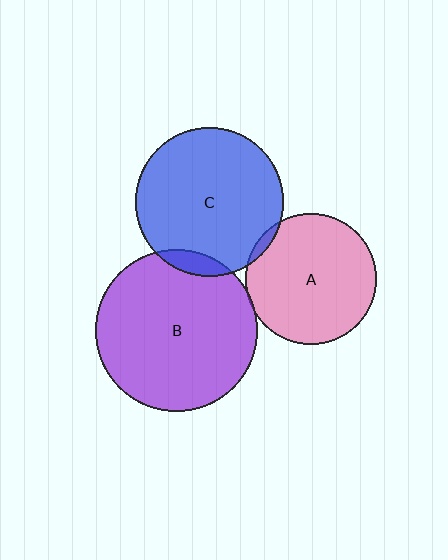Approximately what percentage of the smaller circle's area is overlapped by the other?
Approximately 5%.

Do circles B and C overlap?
Yes.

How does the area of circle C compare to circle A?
Approximately 1.3 times.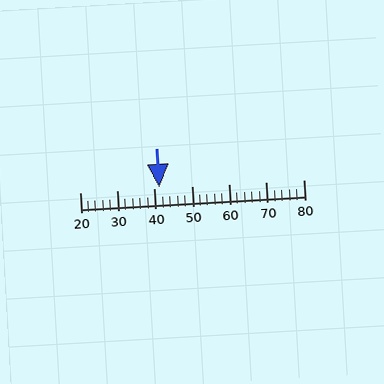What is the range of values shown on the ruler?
The ruler shows values from 20 to 80.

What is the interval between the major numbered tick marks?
The major tick marks are spaced 10 units apart.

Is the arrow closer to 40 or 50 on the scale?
The arrow is closer to 40.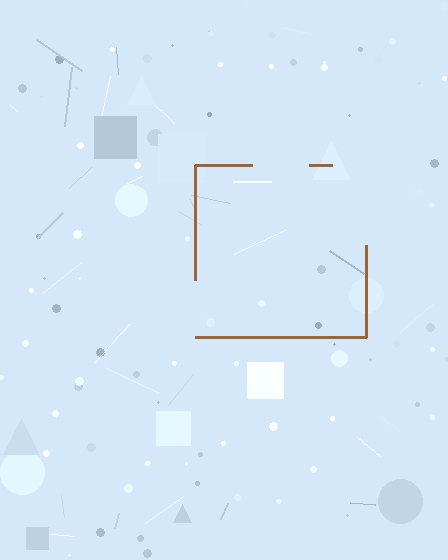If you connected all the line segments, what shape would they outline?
They would outline a square.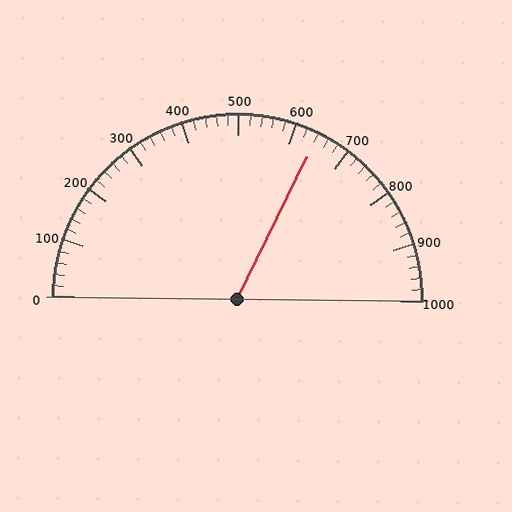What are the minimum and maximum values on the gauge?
The gauge ranges from 0 to 1000.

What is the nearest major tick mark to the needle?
The nearest major tick mark is 600.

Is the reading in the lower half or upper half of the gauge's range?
The reading is in the upper half of the range (0 to 1000).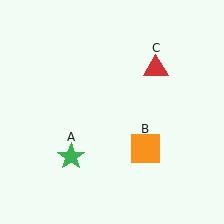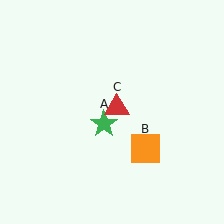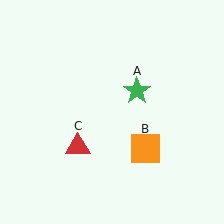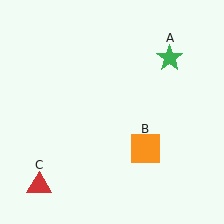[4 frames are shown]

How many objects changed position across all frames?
2 objects changed position: green star (object A), red triangle (object C).